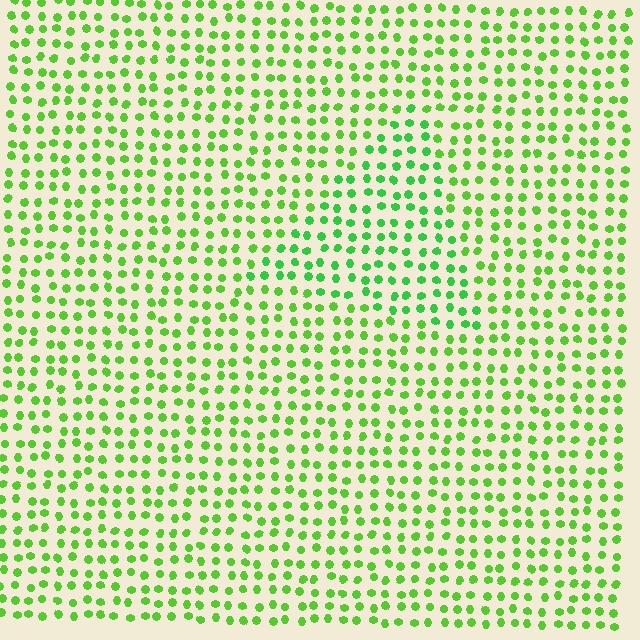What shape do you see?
I see a triangle.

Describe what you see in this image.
The image is filled with small lime elements in a uniform arrangement. A triangle-shaped region is visible where the elements are tinted to a slightly different hue, forming a subtle color boundary.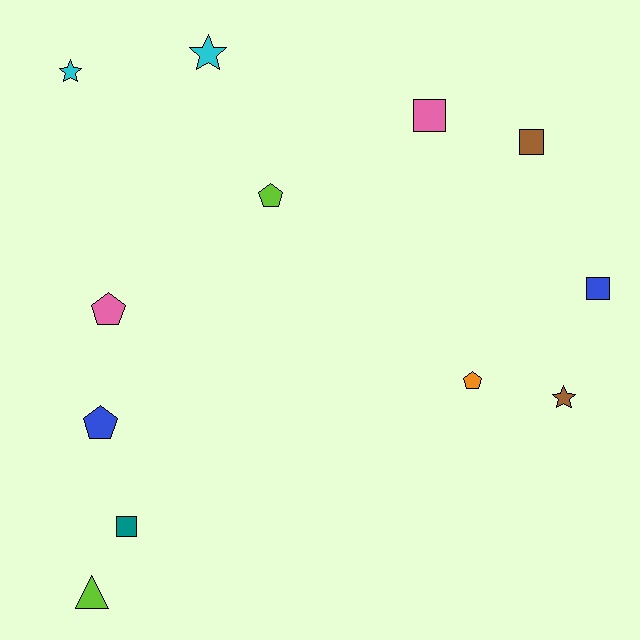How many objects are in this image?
There are 12 objects.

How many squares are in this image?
There are 4 squares.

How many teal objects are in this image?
There is 1 teal object.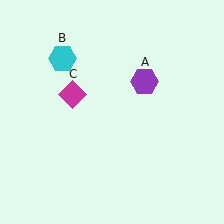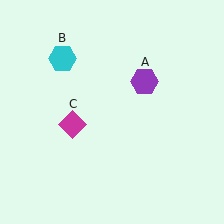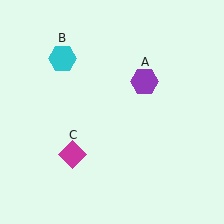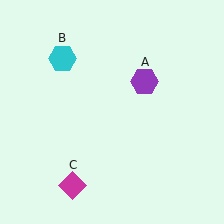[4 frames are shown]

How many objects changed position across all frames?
1 object changed position: magenta diamond (object C).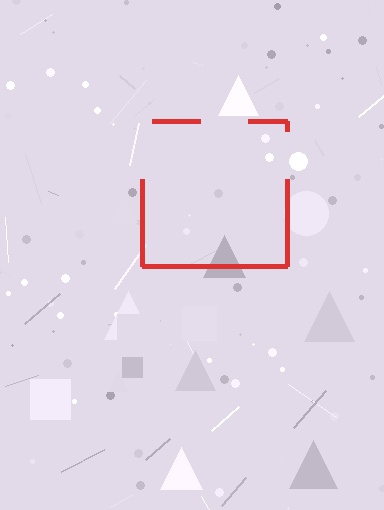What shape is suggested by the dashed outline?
The dashed outline suggests a square.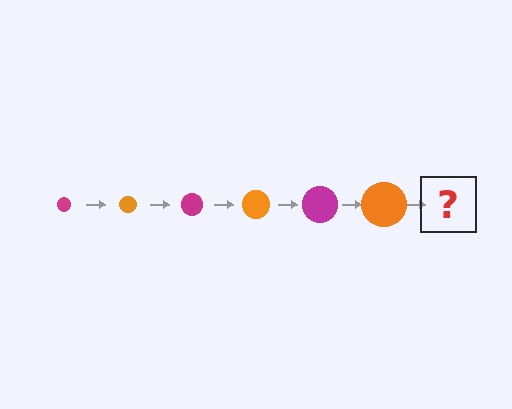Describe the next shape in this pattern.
It should be a magenta circle, larger than the previous one.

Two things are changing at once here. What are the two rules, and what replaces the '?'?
The two rules are that the circle grows larger each step and the color cycles through magenta and orange. The '?' should be a magenta circle, larger than the previous one.